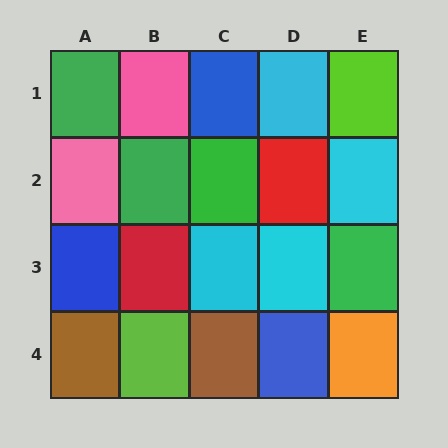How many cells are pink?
2 cells are pink.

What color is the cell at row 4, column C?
Brown.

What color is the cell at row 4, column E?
Orange.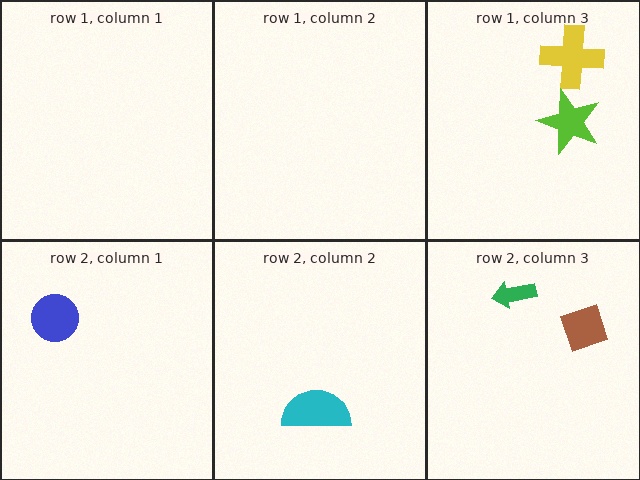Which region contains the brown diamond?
The row 2, column 3 region.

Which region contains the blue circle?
The row 2, column 1 region.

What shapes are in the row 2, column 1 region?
The blue circle.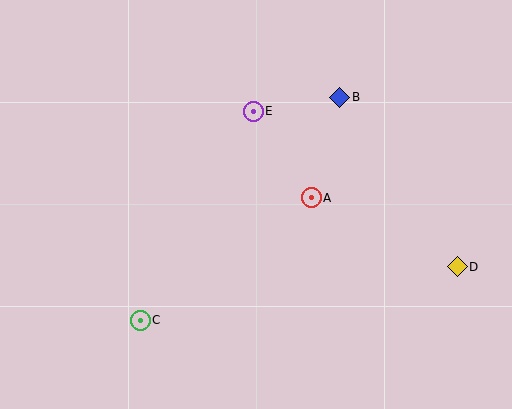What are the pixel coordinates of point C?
Point C is at (140, 320).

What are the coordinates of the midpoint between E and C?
The midpoint between E and C is at (197, 216).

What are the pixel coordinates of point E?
Point E is at (253, 111).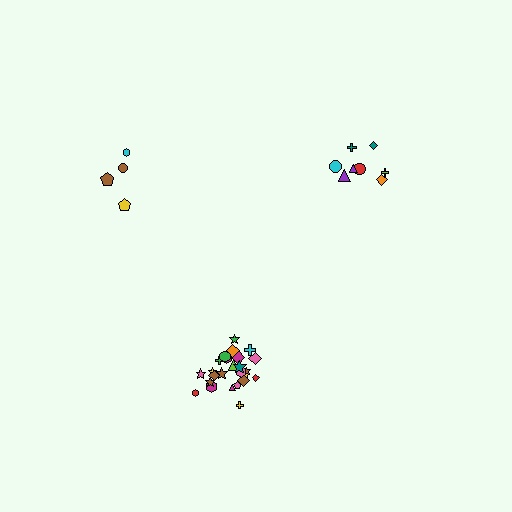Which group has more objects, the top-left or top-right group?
The top-right group.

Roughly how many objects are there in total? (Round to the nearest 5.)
Roughly 35 objects in total.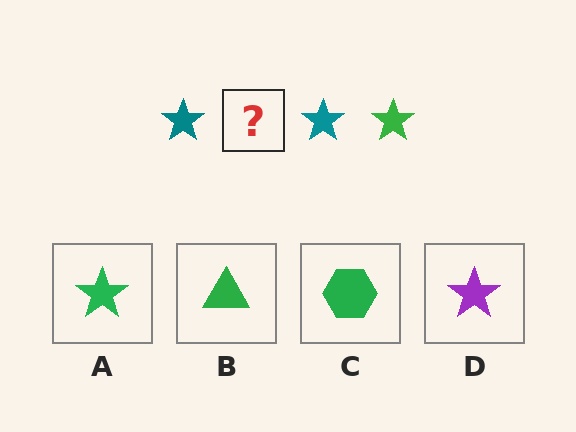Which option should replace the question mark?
Option A.